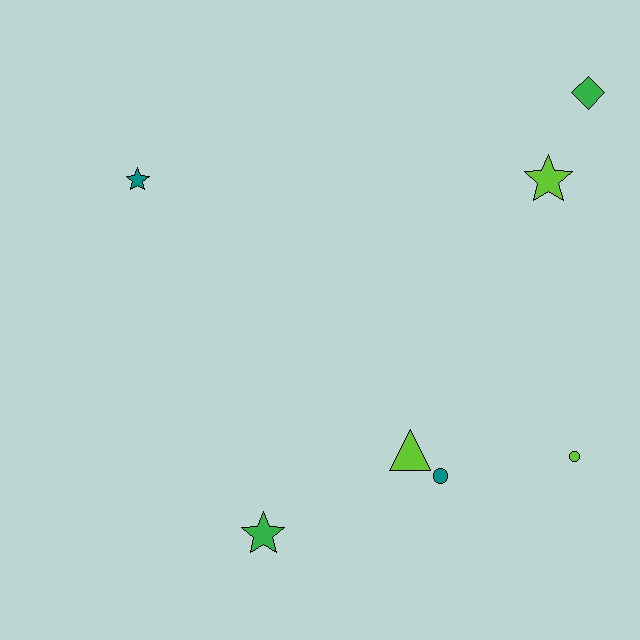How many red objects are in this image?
There are no red objects.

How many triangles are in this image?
There is 1 triangle.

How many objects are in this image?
There are 7 objects.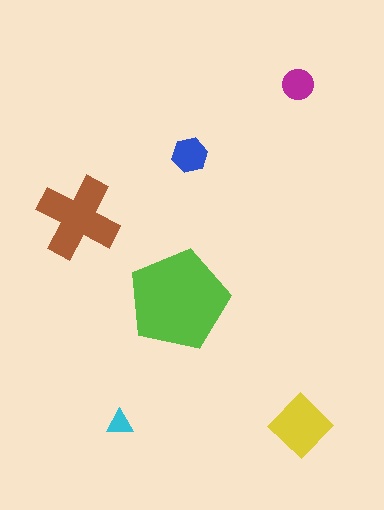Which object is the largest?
The lime pentagon.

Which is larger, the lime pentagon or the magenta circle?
The lime pentagon.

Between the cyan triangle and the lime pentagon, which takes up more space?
The lime pentagon.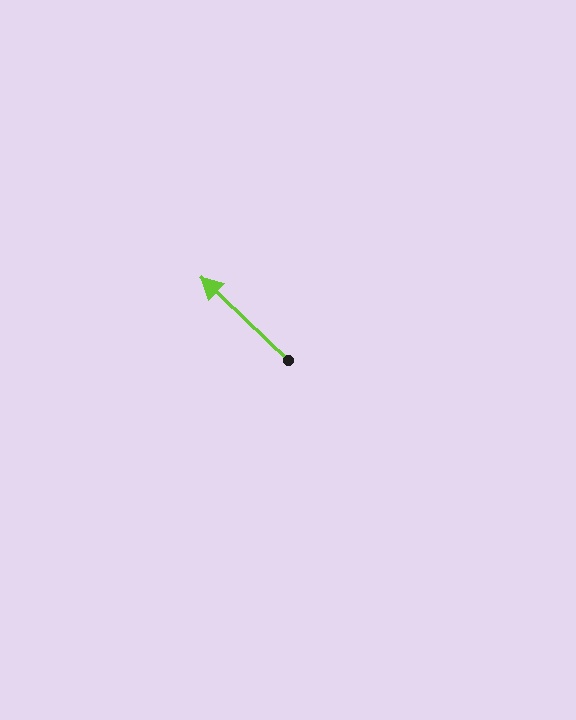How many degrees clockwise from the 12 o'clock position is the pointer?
Approximately 314 degrees.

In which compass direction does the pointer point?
Northwest.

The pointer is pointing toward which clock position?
Roughly 10 o'clock.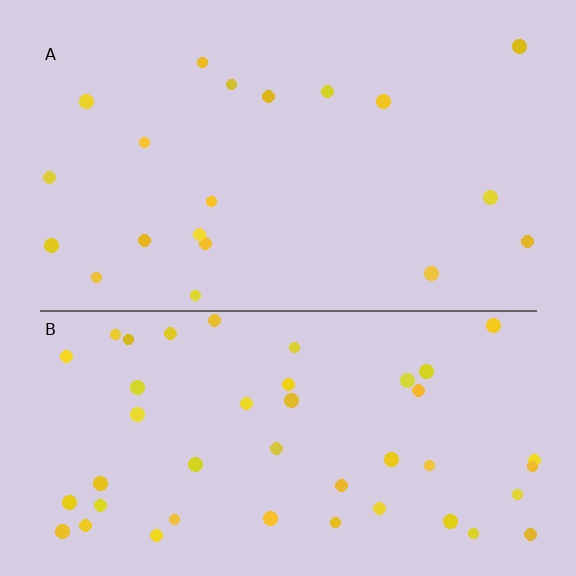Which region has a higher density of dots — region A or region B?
B (the bottom).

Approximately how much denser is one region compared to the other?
Approximately 2.3× — region B over region A.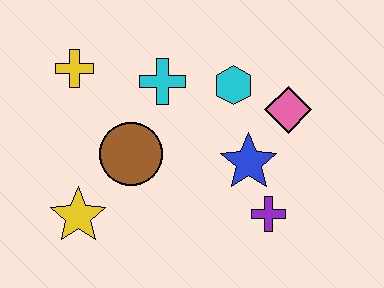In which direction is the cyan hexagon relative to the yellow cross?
The cyan hexagon is to the right of the yellow cross.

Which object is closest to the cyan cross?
The cyan hexagon is closest to the cyan cross.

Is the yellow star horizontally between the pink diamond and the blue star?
No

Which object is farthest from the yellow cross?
The purple cross is farthest from the yellow cross.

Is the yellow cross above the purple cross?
Yes